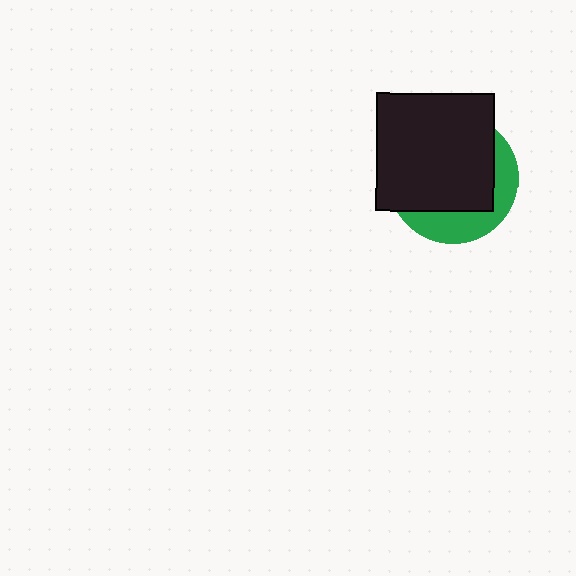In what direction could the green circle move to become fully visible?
The green circle could move toward the lower-right. That would shift it out from behind the black square entirely.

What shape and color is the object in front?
The object in front is a black square.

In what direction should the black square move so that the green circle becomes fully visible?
The black square should move toward the upper-left. That is the shortest direction to clear the overlap and leave the green circle fully visible.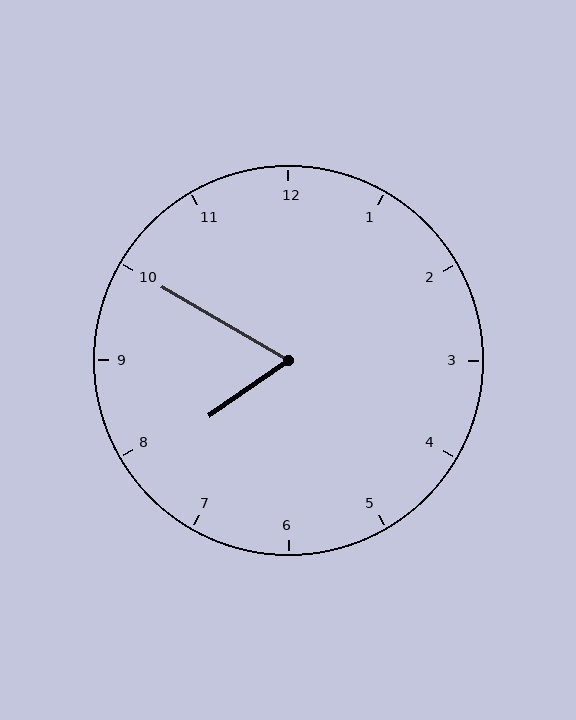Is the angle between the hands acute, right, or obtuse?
It is acute.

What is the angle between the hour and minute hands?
Approximately 65 degrees.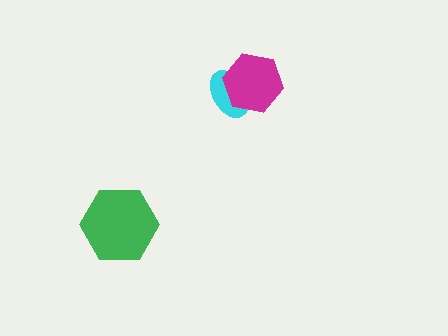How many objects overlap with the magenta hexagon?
1 object overlaps with the magenta hexagon.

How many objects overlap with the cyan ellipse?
1 object overlaps with the cyan ellipse.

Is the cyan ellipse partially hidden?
Yes, it is partially covered by another shape.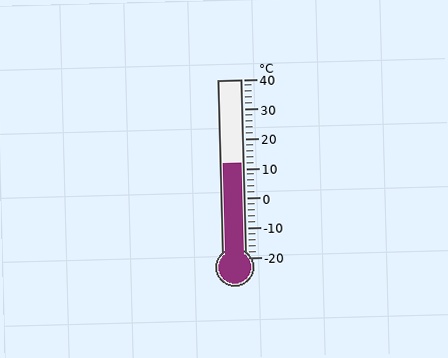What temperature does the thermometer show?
The thermometer shows approximately 12°C.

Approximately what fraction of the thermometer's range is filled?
The thermometer is filled to approximately 55% of its range.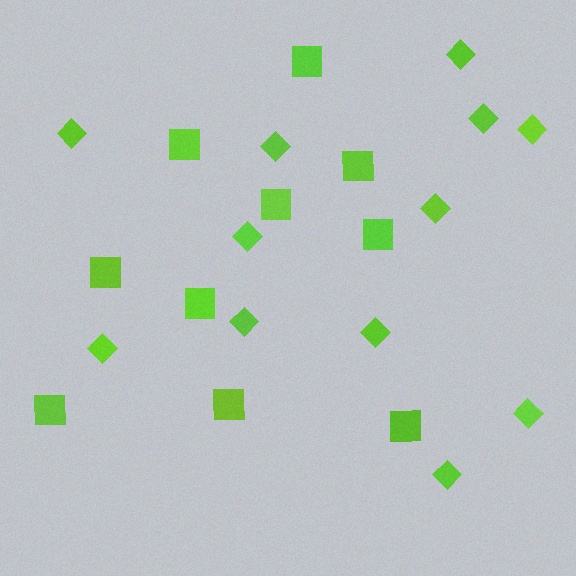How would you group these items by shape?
There are 2 groups: one group of squares (10) and one group of diamonds (12).